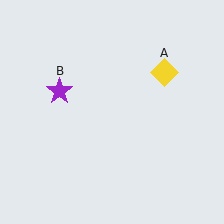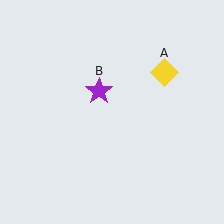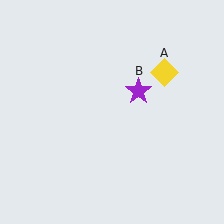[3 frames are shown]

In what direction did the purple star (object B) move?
The purple star (object B) moved right.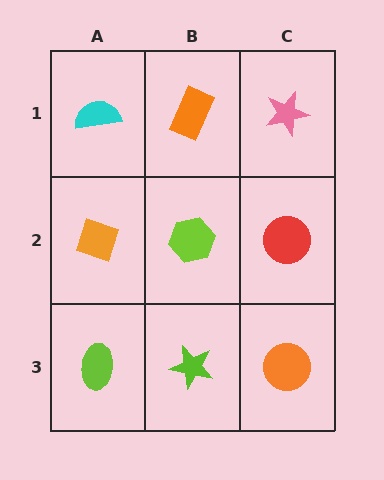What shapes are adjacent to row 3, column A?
An orange diamond (row 2, column A), a lime star (row 3, column B).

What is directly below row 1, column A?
An orange diamond.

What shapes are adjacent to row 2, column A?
A cyan semicircle (row 1, column A), a lime ellipse (row 3, column A), a lime hexagon (row 2, column B).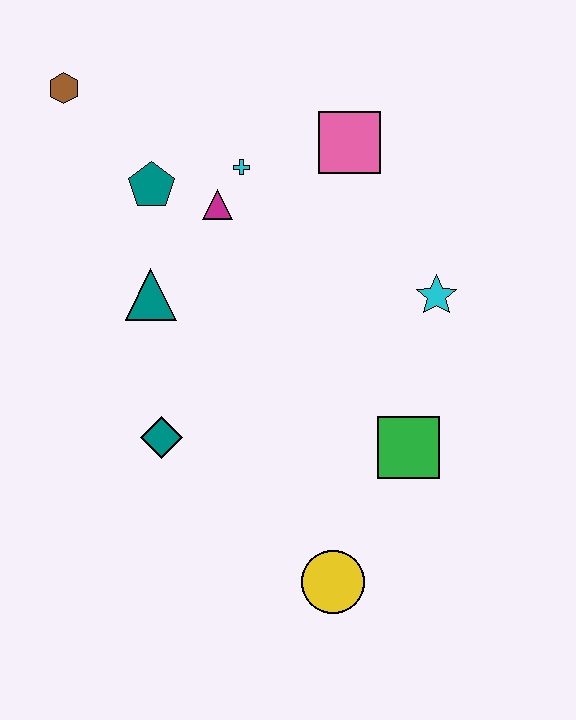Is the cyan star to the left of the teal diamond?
No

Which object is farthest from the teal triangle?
The yellow circle is farthest from the teal triangle.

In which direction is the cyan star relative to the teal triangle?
The cyan star is to the right of the teal triangle.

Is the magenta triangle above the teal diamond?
Yes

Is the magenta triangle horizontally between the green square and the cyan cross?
No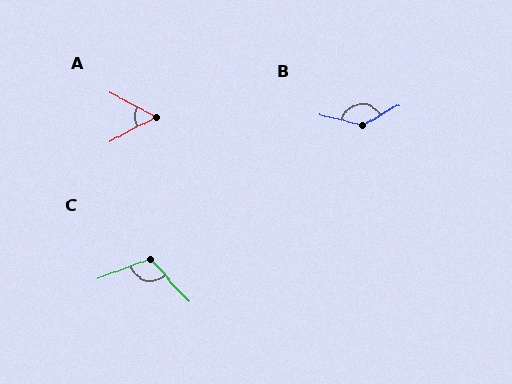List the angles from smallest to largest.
A (55°), C (112°), B (137°).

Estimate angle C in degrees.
Approximately 112 degrees.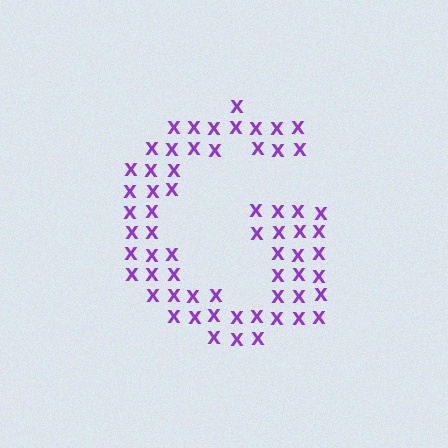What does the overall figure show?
The overall figure shows the letter G.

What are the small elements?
The small elements are letter X's.